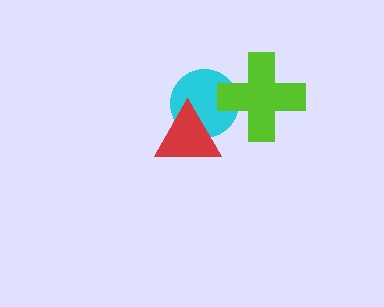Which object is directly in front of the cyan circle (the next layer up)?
The red triangle is directly in front of the cyan circle.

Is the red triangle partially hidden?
No, no other shape covers it.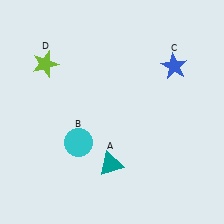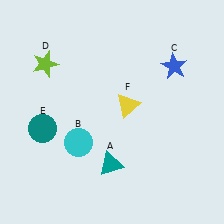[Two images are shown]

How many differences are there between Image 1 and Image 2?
There are 2 differences between the two images.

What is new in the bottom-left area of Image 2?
A teal circle (E) was added in the bottom-left area of Image 2.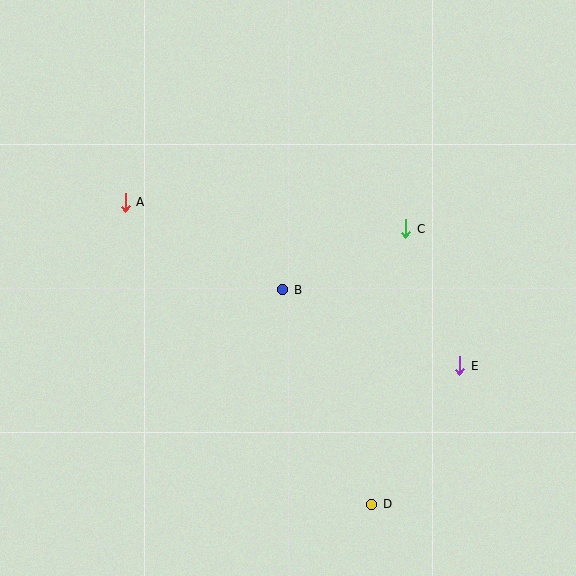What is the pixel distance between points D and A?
The distance between D and A is 389 pixels.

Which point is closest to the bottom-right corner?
Point D is closest to the bottom-right corner.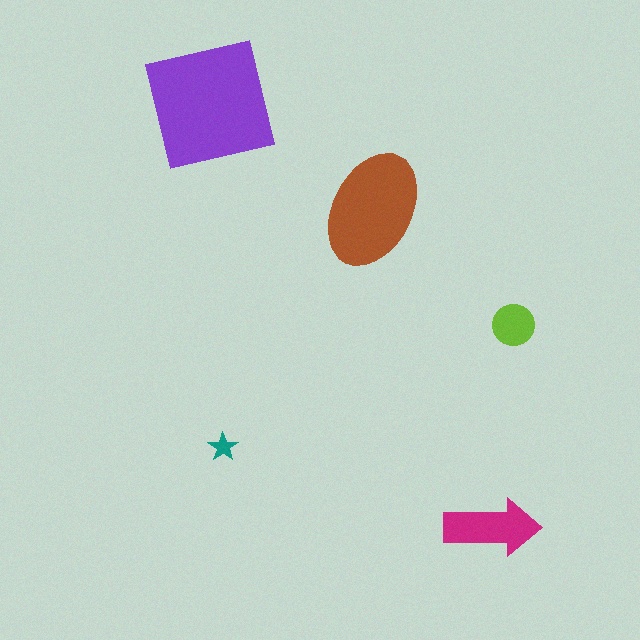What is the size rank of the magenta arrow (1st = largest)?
3rd.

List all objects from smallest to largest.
The teal star, the lime circle, the magenta arrow, the brown ellipse, the purple square.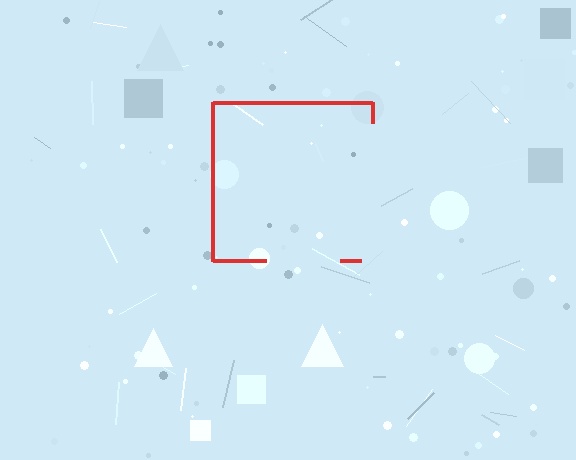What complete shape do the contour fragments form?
The contour fragments form a square.